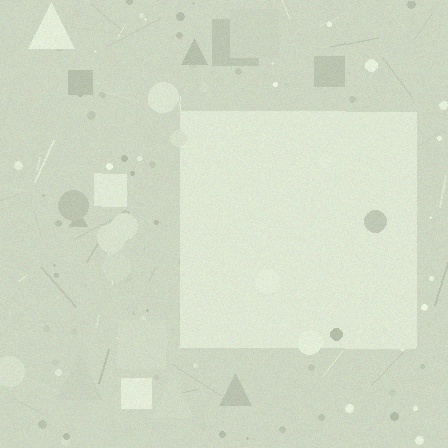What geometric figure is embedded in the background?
A square is embedded in the background.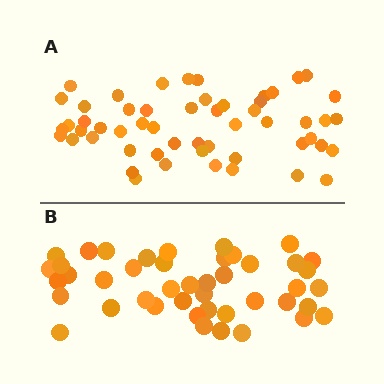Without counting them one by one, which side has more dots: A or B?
Region A (the top region) has more dots.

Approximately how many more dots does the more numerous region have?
Region A has roughly 10 or so more dots than region B.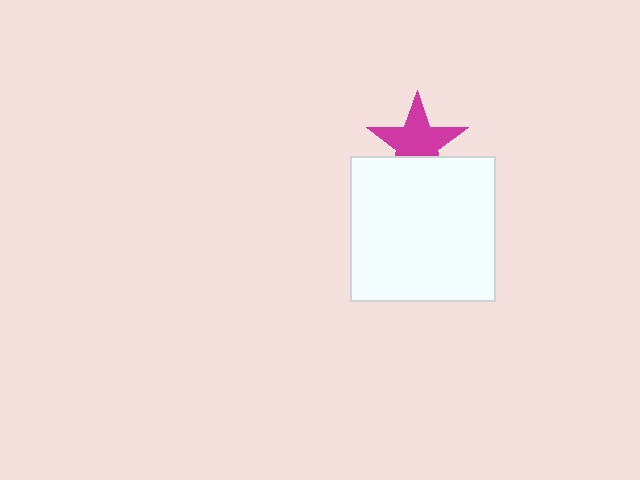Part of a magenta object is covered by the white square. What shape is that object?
It is a star.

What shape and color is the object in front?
The object in front is a white square.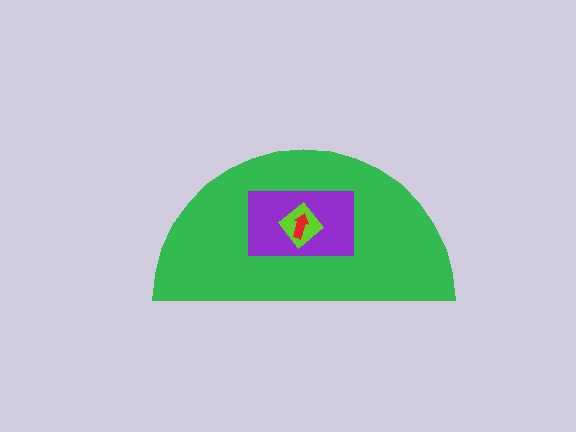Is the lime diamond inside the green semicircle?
Yes.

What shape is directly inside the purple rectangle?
The lime diamond.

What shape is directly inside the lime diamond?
The red arrow.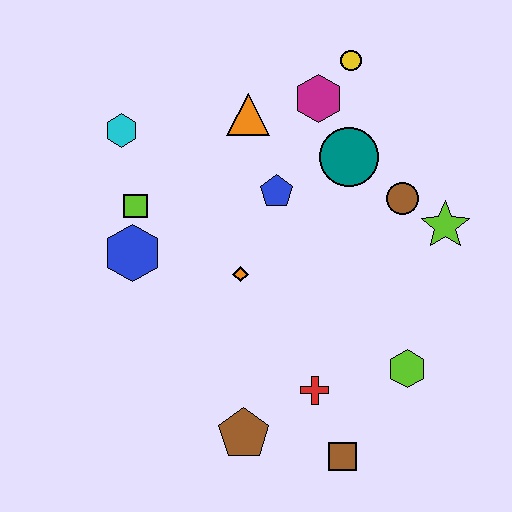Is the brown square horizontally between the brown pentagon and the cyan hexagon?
No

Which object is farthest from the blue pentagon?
The brown square is farthest from the blue pentagon.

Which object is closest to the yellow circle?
The magenta hexagon is closest to the yellow circle.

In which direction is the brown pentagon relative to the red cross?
The brown pentagon is to the left of the red cross.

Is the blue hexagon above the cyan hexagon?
No